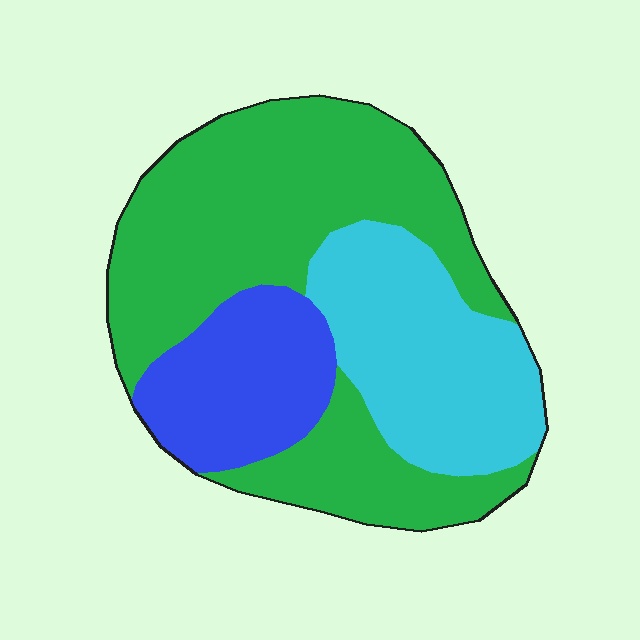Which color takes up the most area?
Green, at roughly 55%.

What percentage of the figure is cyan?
Cyan covers about 25% of the figure.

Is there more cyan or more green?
Green.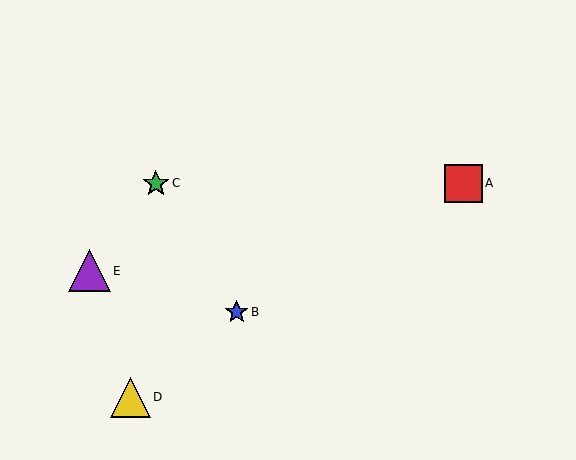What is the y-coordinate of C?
Object C is at y≈183.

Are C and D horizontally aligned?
No, C is at y≈183 and D is at y≈397.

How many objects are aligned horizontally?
2 objects (A, C) are aligned horizontally.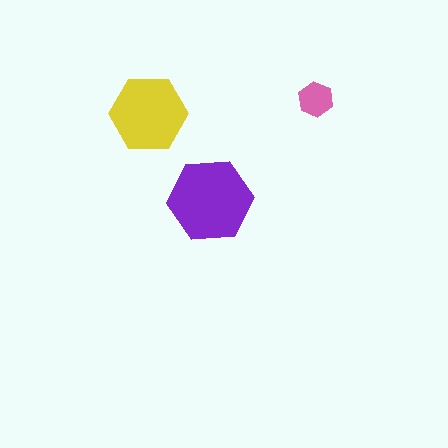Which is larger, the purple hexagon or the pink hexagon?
The purple one.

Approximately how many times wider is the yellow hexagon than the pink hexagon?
About 2 times wider.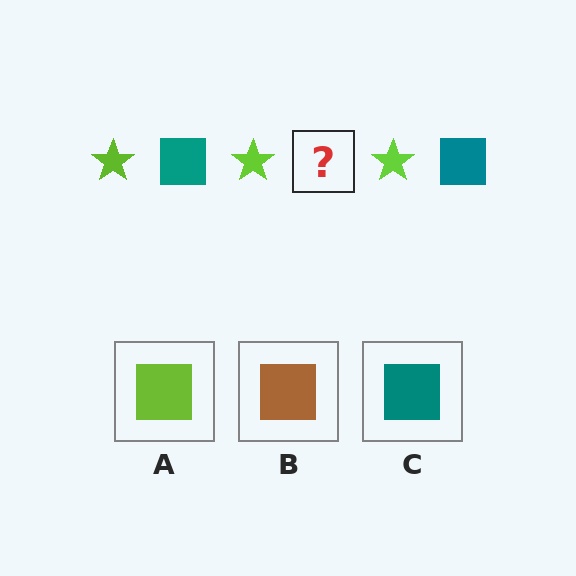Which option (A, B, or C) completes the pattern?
C.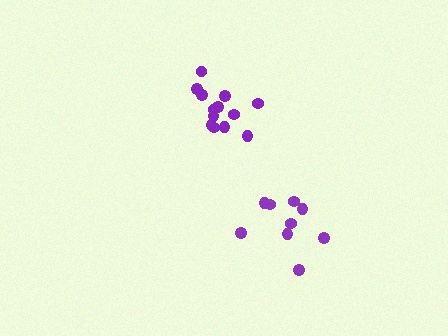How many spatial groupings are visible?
There are 2 spatial groupings.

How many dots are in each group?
Group 1: 13 dots, Group 2: 9 dots (22 total).